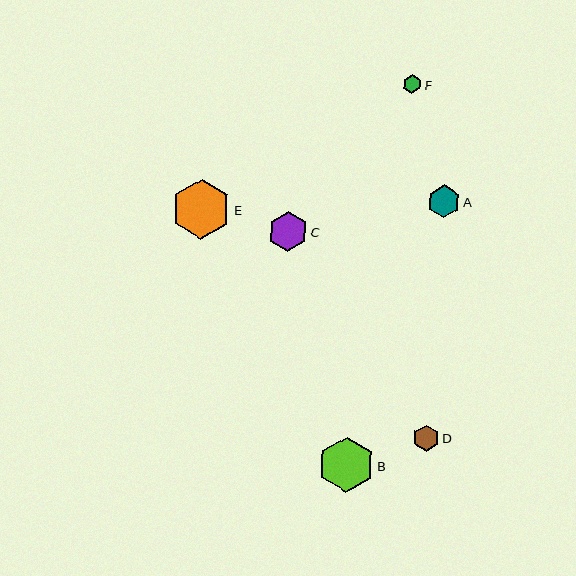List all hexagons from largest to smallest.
From largest to smallest: E, B, C, A, D, F.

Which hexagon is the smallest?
Hexagon F is the smallest with a size of approximately 19 pixels.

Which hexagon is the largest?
Hexagon E is the largest with a size of approximately 59 pixels.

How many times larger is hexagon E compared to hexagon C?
Hexagon E is approximately 1.5 times the size of hexagon C.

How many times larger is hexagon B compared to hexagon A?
Hexagon B is approximately 1.7 times the size of hexagon A.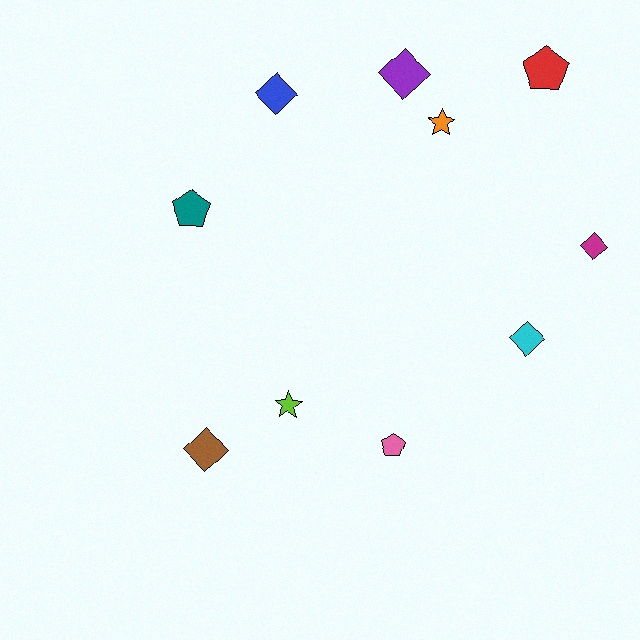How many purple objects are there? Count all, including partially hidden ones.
There is 1 purple object.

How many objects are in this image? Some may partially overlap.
There are 10 objects.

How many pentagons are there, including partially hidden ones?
There are 3 pentagons.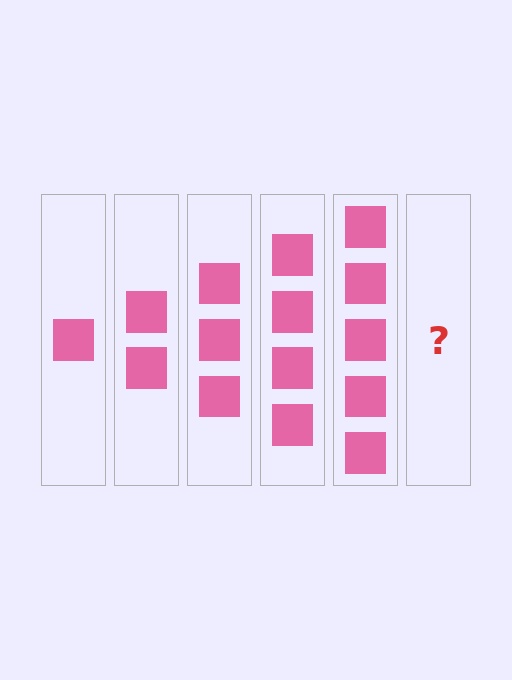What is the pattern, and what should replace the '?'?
The pattern is that each step adds one more square. The '?' should be 6 squares.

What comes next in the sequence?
The next element should be 6 squares.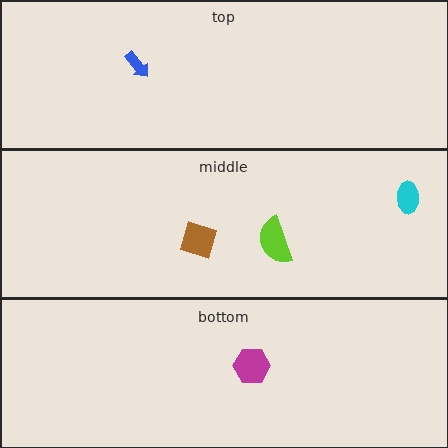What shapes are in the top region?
The blue arrow.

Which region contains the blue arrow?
The top region.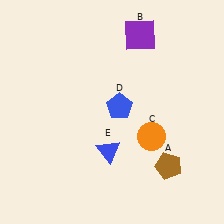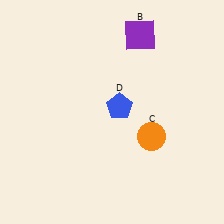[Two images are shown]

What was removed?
The blue triangle (E), the brown pentagon (A) were removed in Image 2.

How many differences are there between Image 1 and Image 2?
There are 2 differences between the two images.